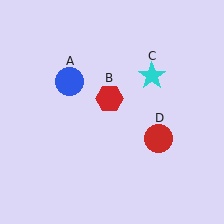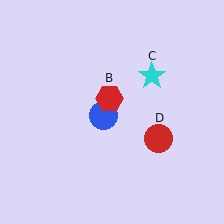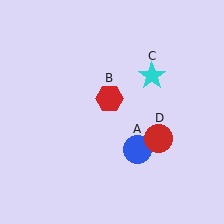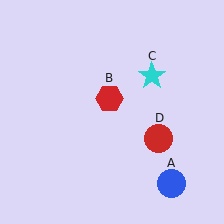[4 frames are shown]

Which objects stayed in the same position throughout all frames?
Red hexagon (object B) and cyan star (object C) and red circle (object D) remained stationary.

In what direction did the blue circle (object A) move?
The blue circle (object A) moved down and to the right.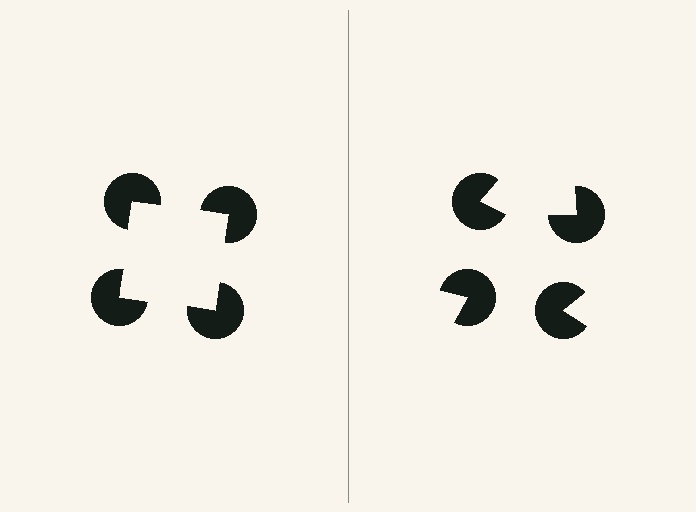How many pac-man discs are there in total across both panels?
8 — 4 on each side.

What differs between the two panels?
The pac-man discs are positioned identically on both sides; only the wedge orientations differ. On the left they align to a square; on the right they are misaligned.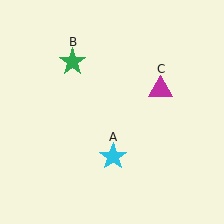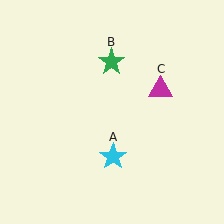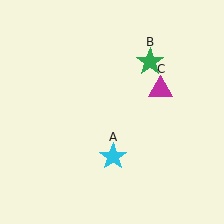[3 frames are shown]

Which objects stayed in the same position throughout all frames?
Cyan star (object A) and magenta triangle (object C) remained stationary.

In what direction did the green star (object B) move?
The green star (object B) moved right.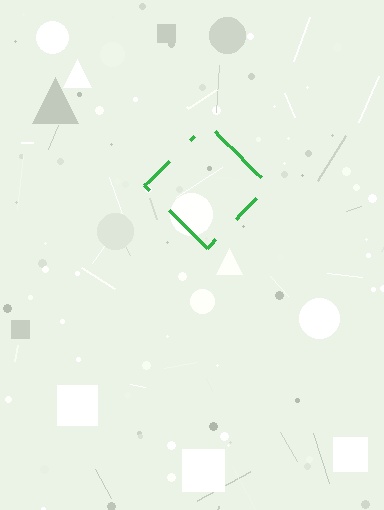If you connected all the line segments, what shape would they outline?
They would outline a diamond.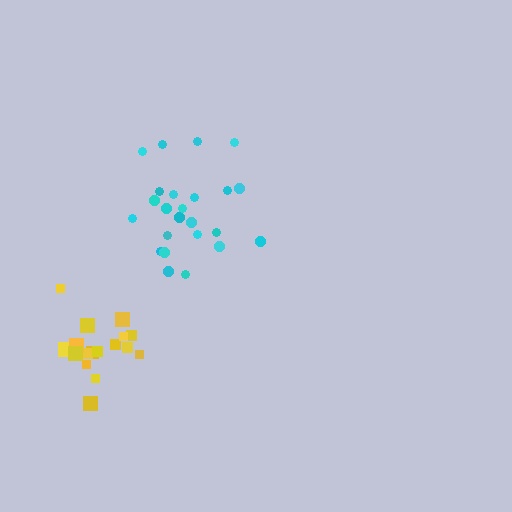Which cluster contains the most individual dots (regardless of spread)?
Cyan (24).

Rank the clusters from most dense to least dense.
yellow, cyan.